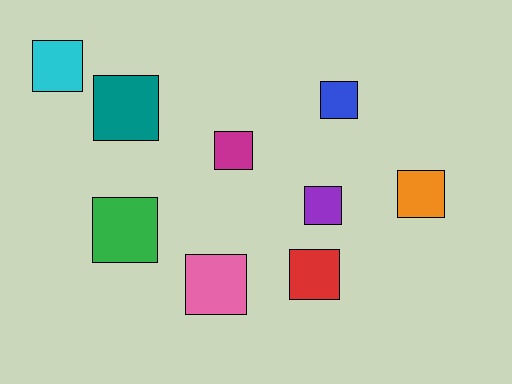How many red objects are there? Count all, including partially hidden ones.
There is 1 red object.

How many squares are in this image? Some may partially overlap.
There are 9 squares.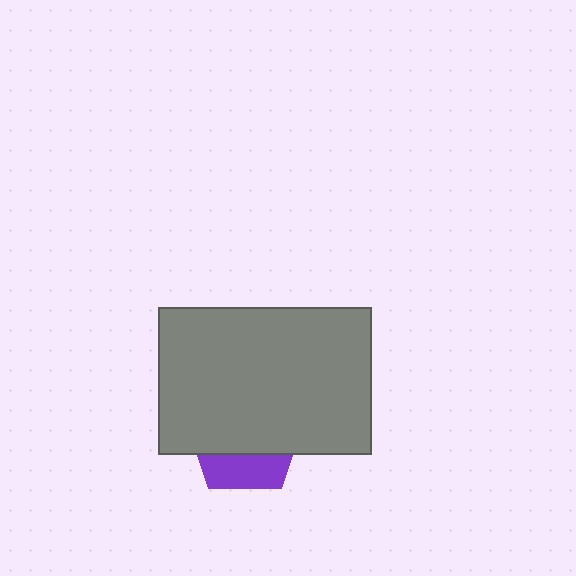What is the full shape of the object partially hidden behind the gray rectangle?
The partially hidden object is a purple pentagon.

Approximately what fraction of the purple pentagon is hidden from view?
Roughly 70% of the purple pentagon is hidden behind the gray rectangle.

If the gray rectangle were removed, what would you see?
You would see the complete purple pentagon.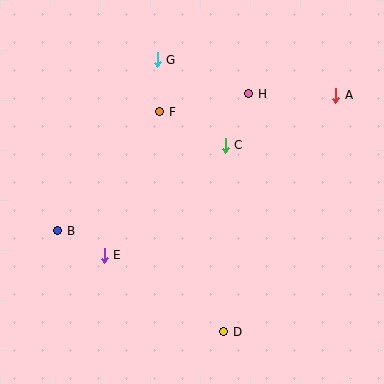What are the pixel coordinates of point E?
Point E is at (104, 255).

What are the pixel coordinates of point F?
Point F is at (160, 112).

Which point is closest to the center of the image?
Point C at (225, 145) is closest to the center.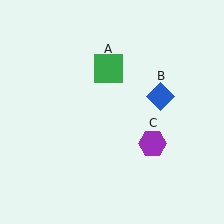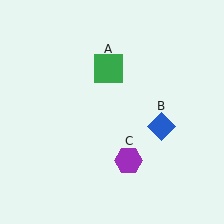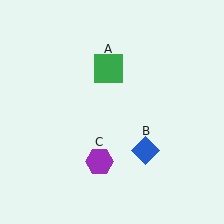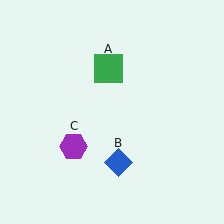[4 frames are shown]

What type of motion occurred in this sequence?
The blue diamond (object B), purple hexagon (object C) rotated clockwise around the center of the scene.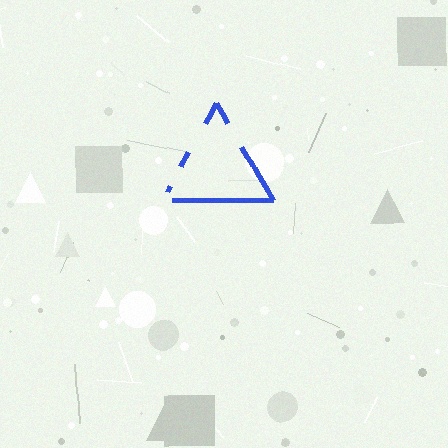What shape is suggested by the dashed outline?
The dashed outline suggests a triangle.